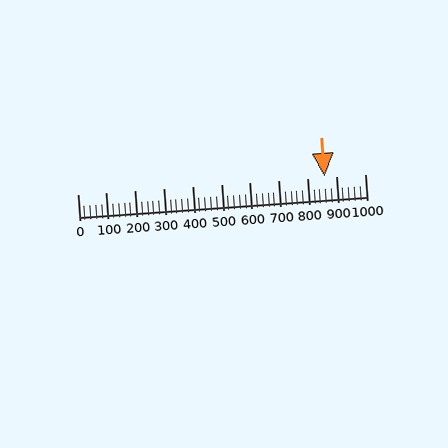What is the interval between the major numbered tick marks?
The major tick marks are spaced 100 units apart.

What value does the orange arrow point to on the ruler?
The orange arrow points to approximately 860.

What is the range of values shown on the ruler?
The ruler shows values from 0 to 1000.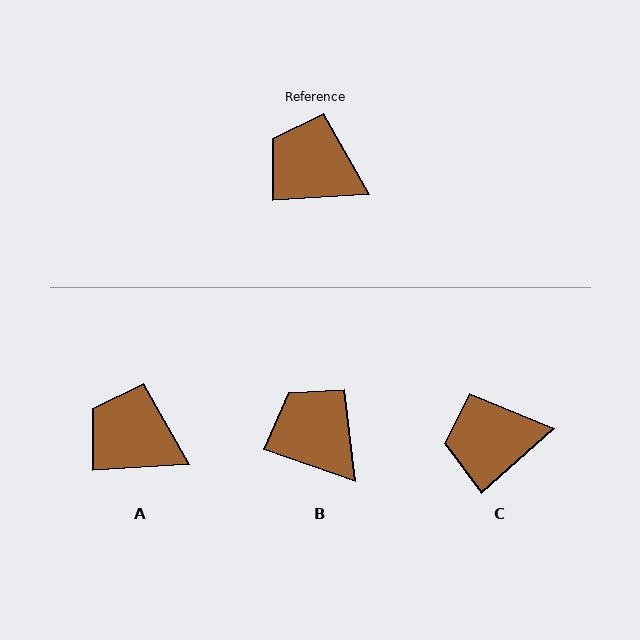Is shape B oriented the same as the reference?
No, it is off by about 23 degrees.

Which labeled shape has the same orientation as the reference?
A.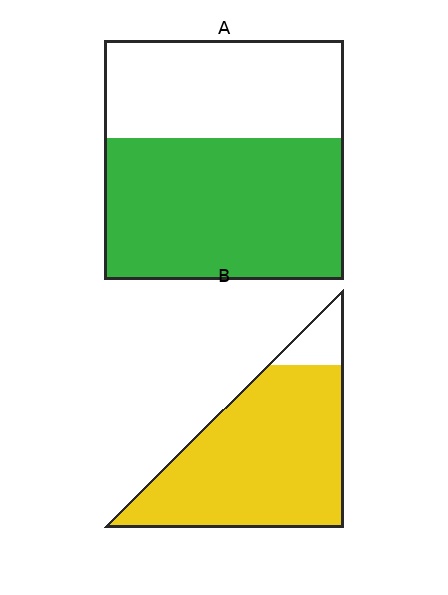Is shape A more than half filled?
Yes.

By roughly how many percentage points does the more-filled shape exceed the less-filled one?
By roughly 30 percentage points (B over A).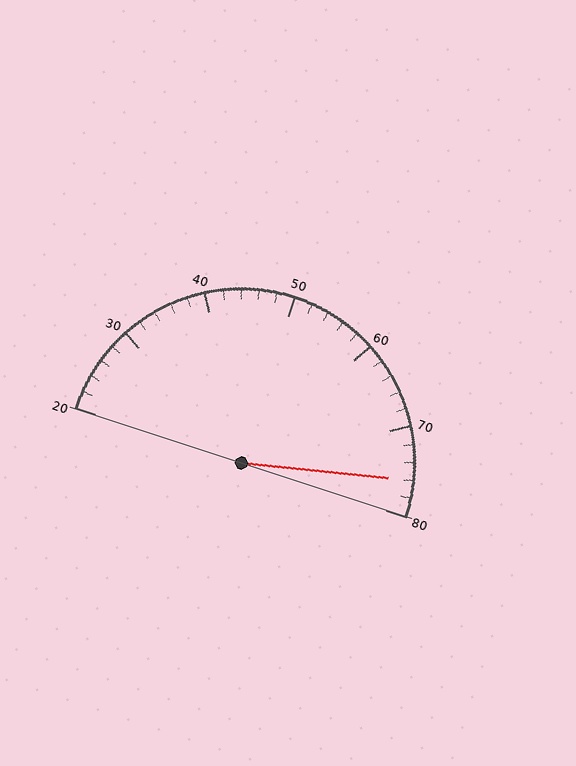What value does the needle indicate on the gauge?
The needle indicates approximately 76.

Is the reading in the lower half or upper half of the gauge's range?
The reading is in the upper half of the range (20 to 80).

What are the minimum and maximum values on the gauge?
The gauge ranges from 20 to 80.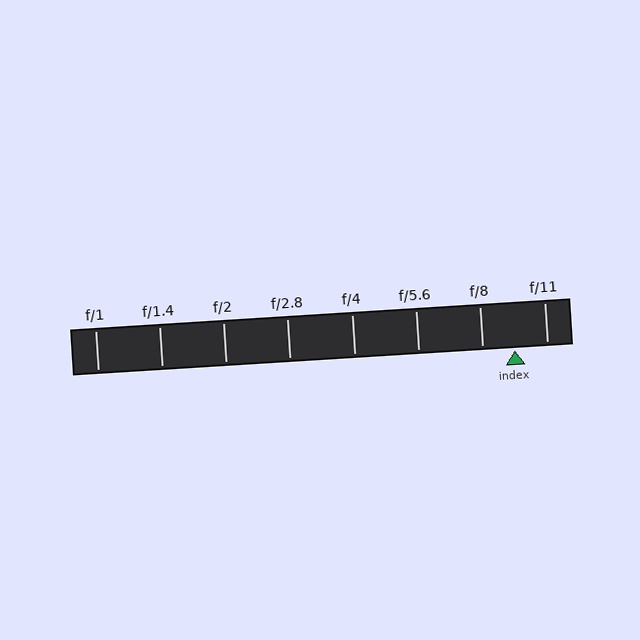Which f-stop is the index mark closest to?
The index mark is closest to f/11.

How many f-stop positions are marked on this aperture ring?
There are 8 f-stop positions marked.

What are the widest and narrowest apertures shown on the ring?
The widest aperture shown is f/1 and the narrowest is f/11.